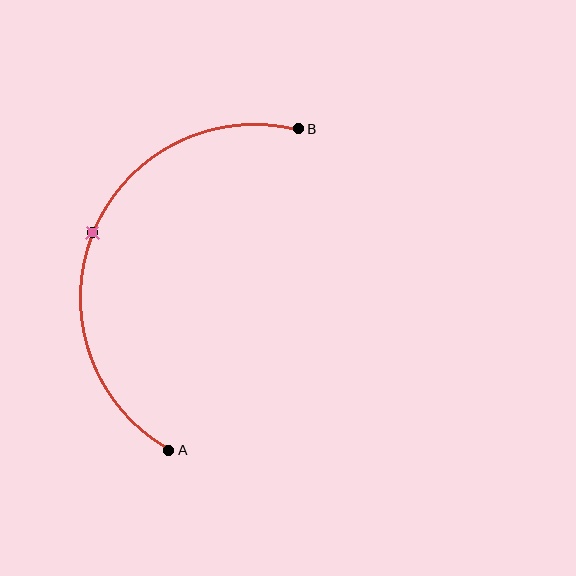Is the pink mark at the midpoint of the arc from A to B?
Yes. The pink mark lies on the arc at equal arc-length from both A and B — it is the arc midpoint.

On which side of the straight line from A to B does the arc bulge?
The arc bulges to the left of the straight line connecting A and B.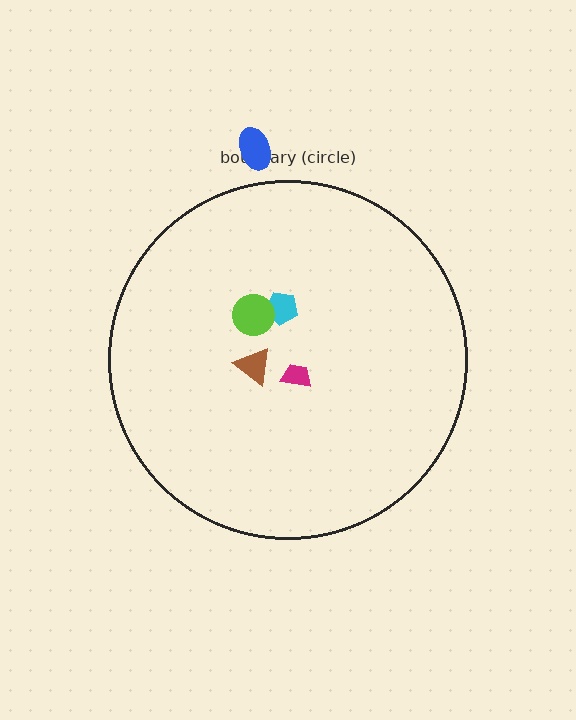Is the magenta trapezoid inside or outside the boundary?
Inside.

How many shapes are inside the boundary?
4 inside, 1 outside.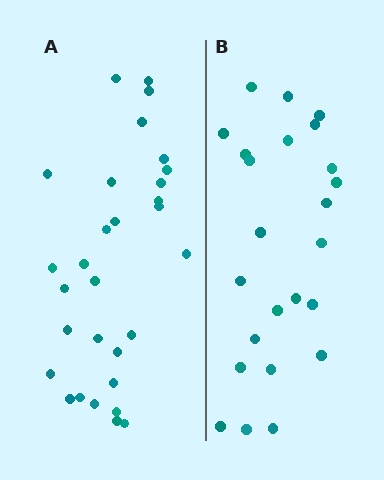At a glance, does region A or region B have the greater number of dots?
Region A (the left region) has more dots.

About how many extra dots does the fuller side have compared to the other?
Region A has about 6 more dots than region B.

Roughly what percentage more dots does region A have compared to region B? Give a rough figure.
About 25% more.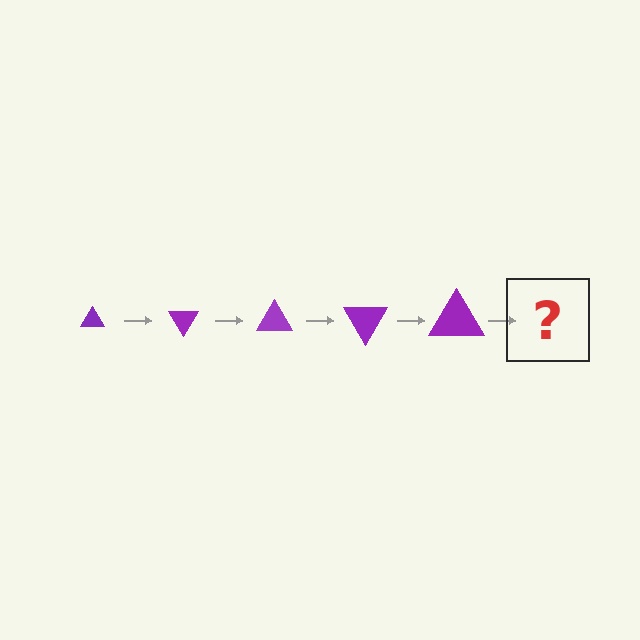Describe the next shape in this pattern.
It should be a triangle, larger than the previous one and rotated 300 degrees from the start.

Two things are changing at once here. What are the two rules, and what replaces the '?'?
The two rules are that the triangle grows larger each step and it rotates 60 degrees each step. The '?' should be a triangle, larger than the previous one and rotated 300 degrees from the start.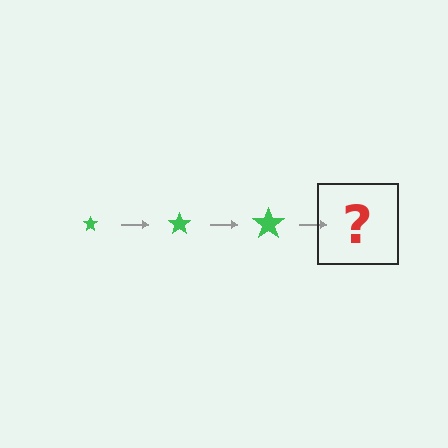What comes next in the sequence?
The next element should be a green star, larger than the previous one.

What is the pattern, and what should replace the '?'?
The pattern is that the star gets progressively larger each step. The '?' should be a green star, larger than the previous one.